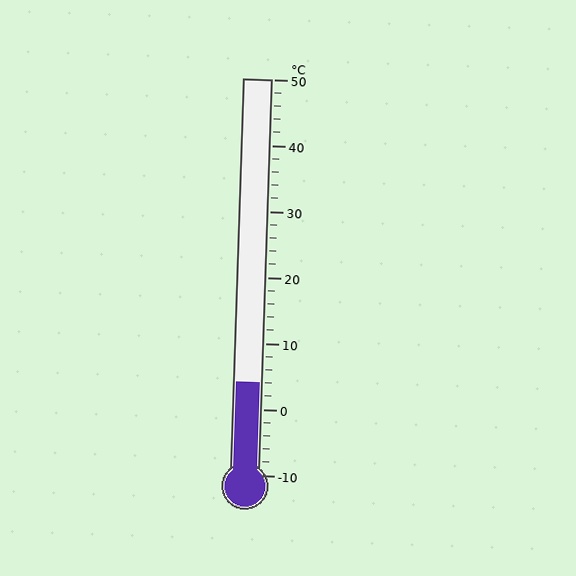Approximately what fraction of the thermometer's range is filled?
The thermometer is filled to approximately 25% of its range.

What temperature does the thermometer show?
The thermometer shows approximately 4°C.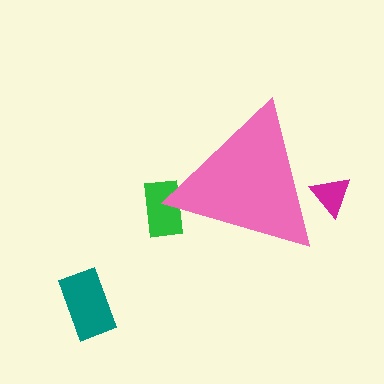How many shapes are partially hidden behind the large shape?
2 shapes are partially hidden.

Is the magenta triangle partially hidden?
Yes, the magenta triangle is partially hidden behind the pink triangle.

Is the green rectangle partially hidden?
Yes, the green rectangle is partially hidden behind the pink triangle.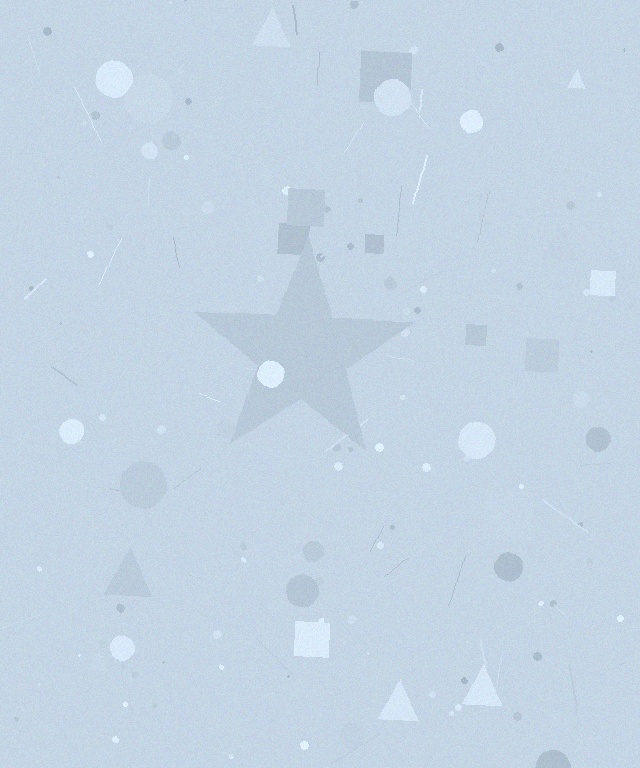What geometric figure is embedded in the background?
A star is embedded in the background.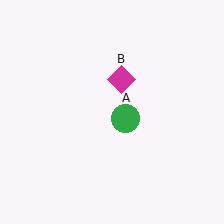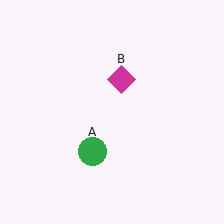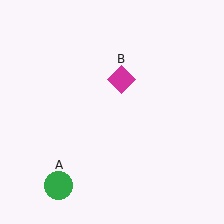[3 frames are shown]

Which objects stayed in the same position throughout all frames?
Magenta diamond (object B) remained stationary.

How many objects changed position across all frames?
1 object changed position: green circle (object A).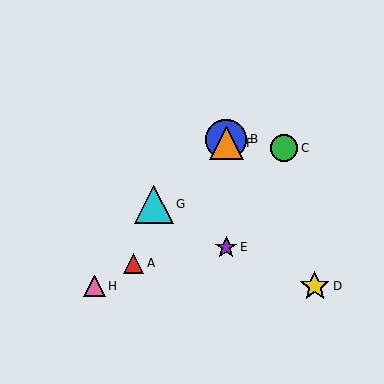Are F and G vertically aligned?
No, F is at x≈226 and G is at x≈154.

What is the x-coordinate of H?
Object H is at x≈94.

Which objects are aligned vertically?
Objects B, E, F are aligned vertically.